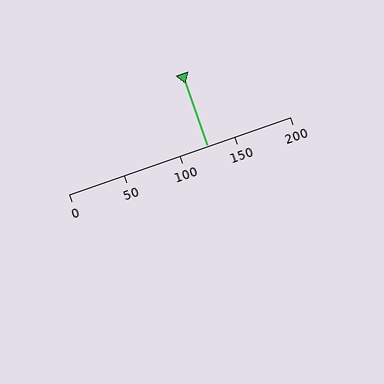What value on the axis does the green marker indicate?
The marker indicates approximately 125.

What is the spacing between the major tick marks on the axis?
The major ticks are spaced 50 apart.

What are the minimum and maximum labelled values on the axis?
The axis runs from 0 to 200.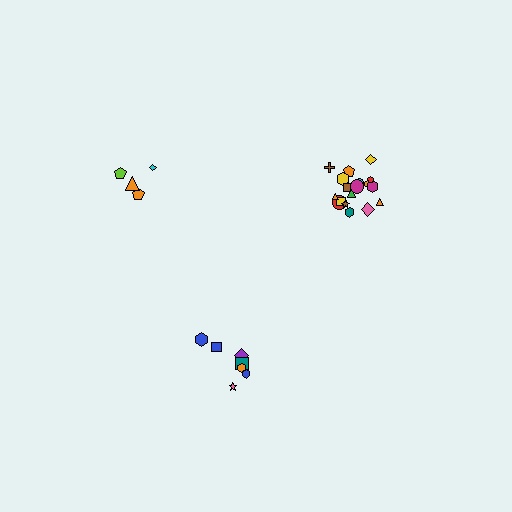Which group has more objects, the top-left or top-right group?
The top-right group.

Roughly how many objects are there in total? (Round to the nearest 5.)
Roughly 30 objects in total.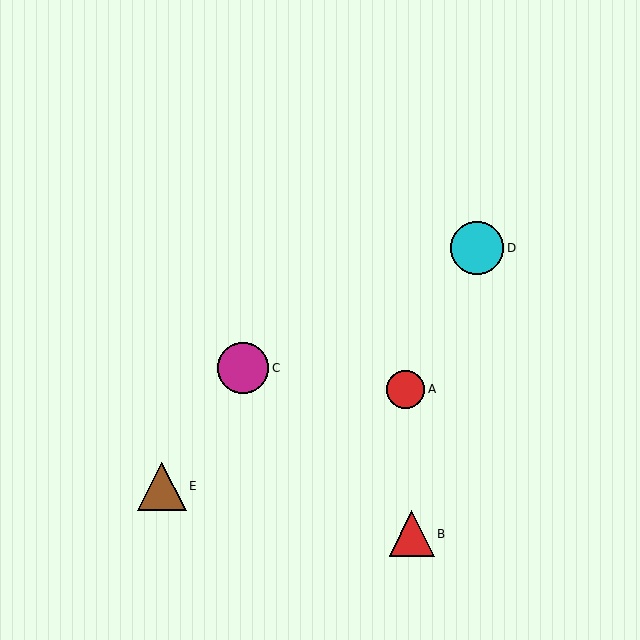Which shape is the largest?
The cyan circle (labeled D) is the largest.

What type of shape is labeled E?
Shape E is a brown triangle.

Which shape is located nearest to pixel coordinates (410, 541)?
The red triangle (labeled B) at (412, 534) is nearest to that location.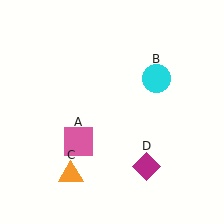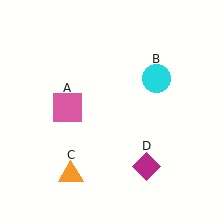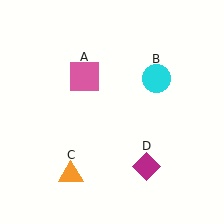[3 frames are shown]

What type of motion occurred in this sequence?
The pink square (object A) rotated clockwise around the center of the scene.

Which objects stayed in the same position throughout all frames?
Cyan circle (object B) and orange triangle (object C) and magenta diamond (object D) remained stationary.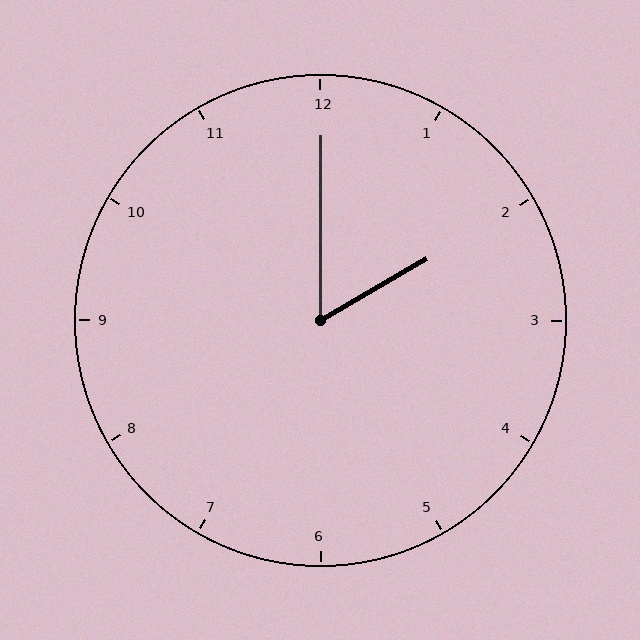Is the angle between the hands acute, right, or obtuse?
It is acute.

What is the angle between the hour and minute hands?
Approximately 60 degrees.